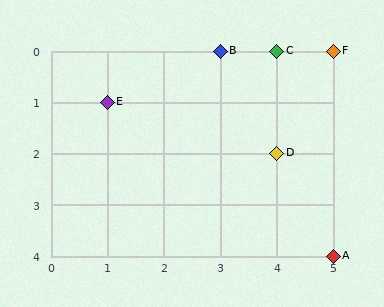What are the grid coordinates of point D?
Point D is at grid coordinates (4, 2).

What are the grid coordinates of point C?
Point C is at grid coordinates (4, 0).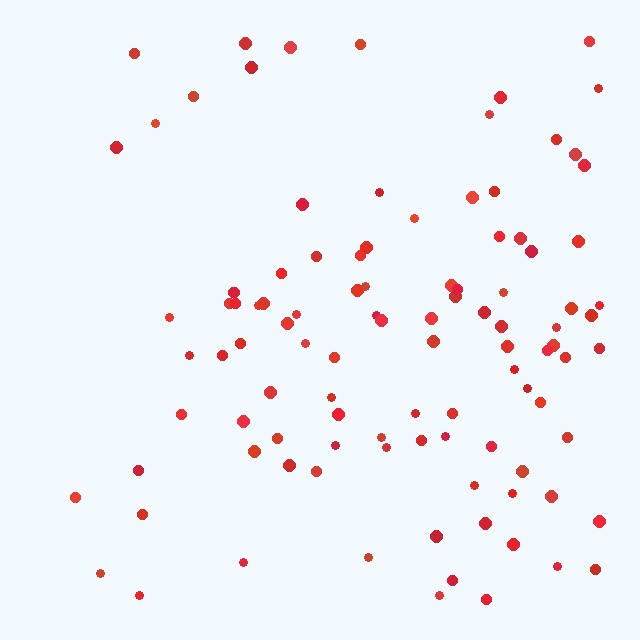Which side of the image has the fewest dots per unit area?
The left.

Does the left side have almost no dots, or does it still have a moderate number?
Still a moderate number, just noticeably fewer than the right.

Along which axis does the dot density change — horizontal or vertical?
Horizontal.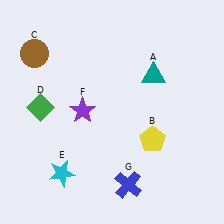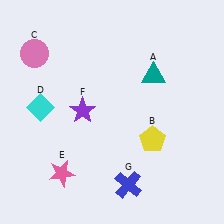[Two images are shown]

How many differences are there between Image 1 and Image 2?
There are 3 differences between the two images.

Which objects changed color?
C changed from brown to pink. D changed from green to cyan. E changed from cyan to pink.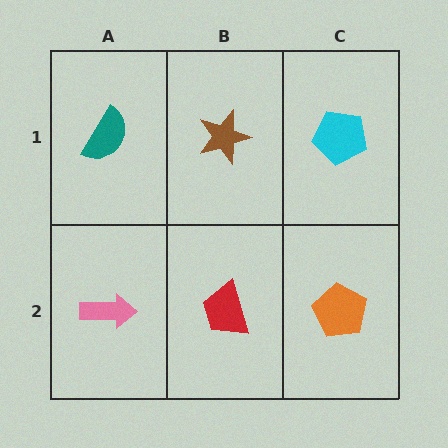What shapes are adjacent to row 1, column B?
A red trapezoid (row 2, column B), a teal semicircle (row 1, column A), a cyan pentagon (row 1, column C).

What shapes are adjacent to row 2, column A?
A teal semicircle (row 1, column A), a red trapezoid (row 2, column B).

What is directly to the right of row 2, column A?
A red trapezoid.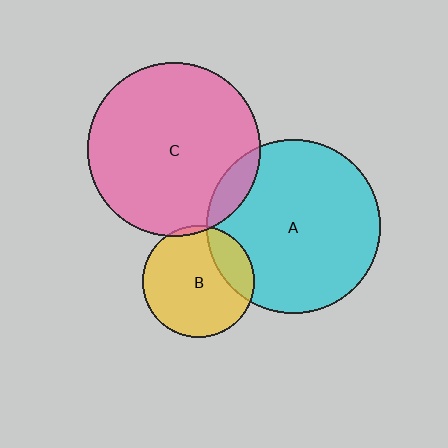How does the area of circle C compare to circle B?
Approximately 2.4 times.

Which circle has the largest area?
Circle A (cyan).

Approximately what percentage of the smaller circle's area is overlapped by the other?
Approximately 10%.